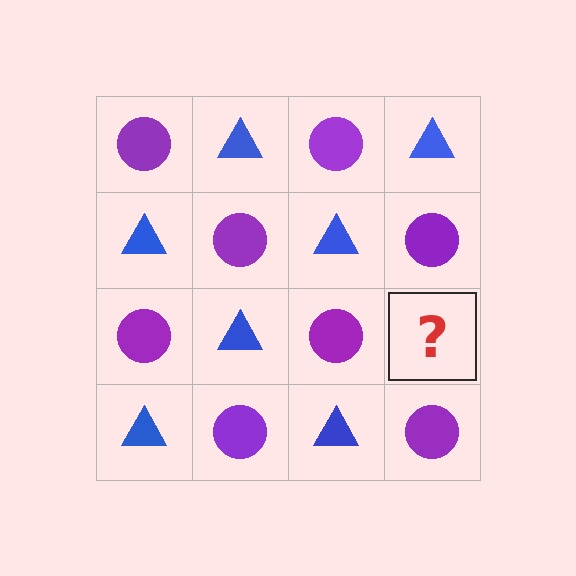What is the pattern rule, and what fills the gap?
The rule is that it alternates purple circle and blue triangle in a checkerboard pattern. The gap should be filled with a blue triangle.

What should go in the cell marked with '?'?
The missing cell should contain a blue triangle.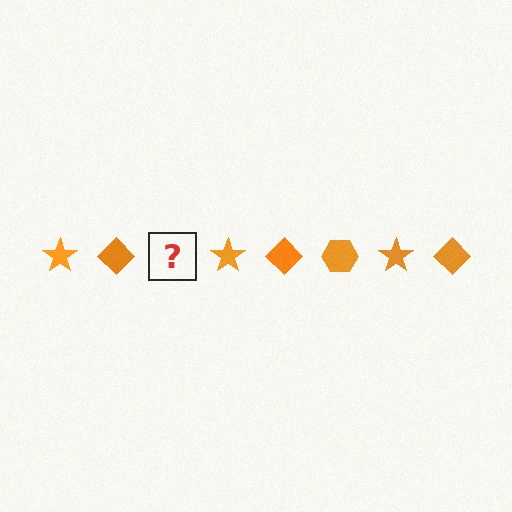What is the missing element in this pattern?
The missing element is an orange hexagon.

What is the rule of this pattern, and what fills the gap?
The rule is that the pattern cycles through star, diamond, hexagon shapes in orange. The gap should be filled with an orange hexagon.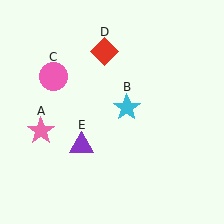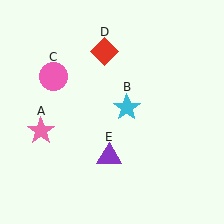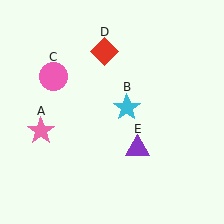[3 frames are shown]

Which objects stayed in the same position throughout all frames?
Pink star (object A) and cyan star (object B) and pink circle (object C) and red diamond (object D) remained stationary.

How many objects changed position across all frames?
1 object changed position: purple triangle (object E).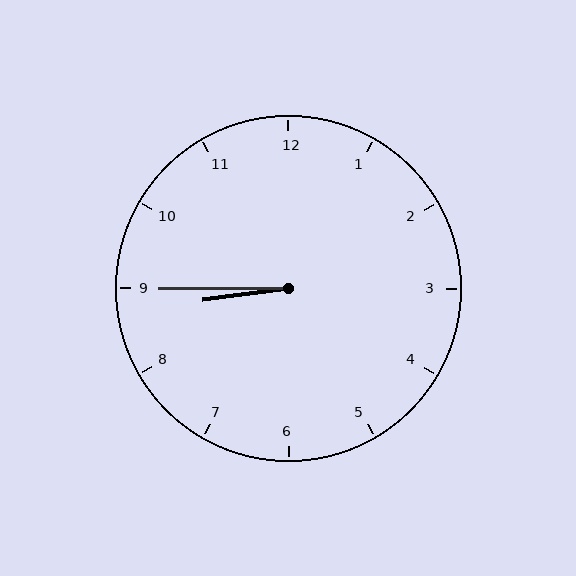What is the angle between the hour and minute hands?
Approximately 8 degrees.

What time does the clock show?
8:45.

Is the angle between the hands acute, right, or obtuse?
It is acute.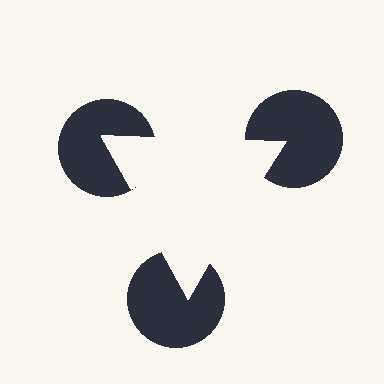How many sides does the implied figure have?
3 sides.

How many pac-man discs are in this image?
There are 3 — one at each vertex of the illusory triangle.